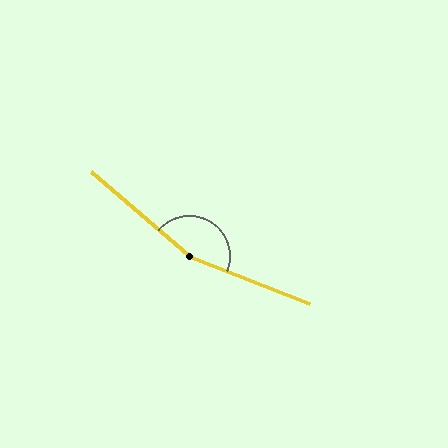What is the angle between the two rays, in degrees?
Approximately 161 degrees.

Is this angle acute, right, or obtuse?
It is obtuse.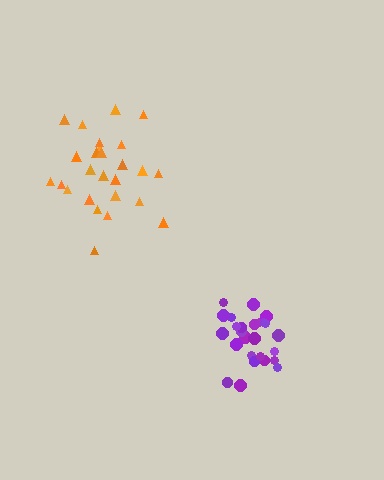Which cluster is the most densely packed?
Purple.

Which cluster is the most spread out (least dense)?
Orange.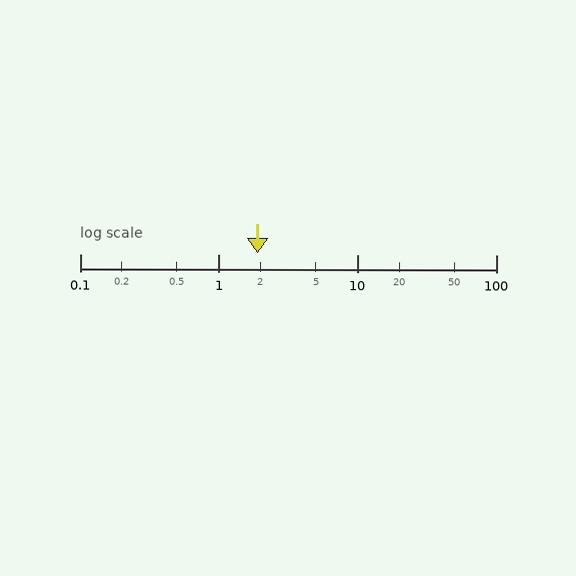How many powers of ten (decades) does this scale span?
The scale spans 3 decades, from 0.1 to 100.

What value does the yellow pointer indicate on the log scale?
The pointer indicates approximately 1.9.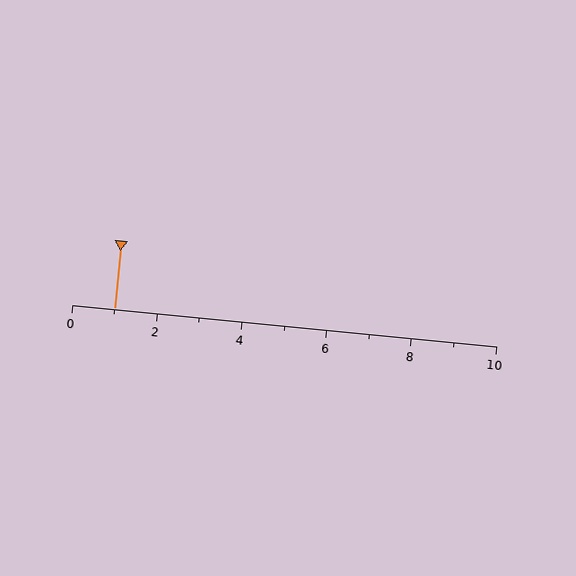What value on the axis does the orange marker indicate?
The marker indicates approximately 1.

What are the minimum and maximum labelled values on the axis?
The axis runs from 0 to 10.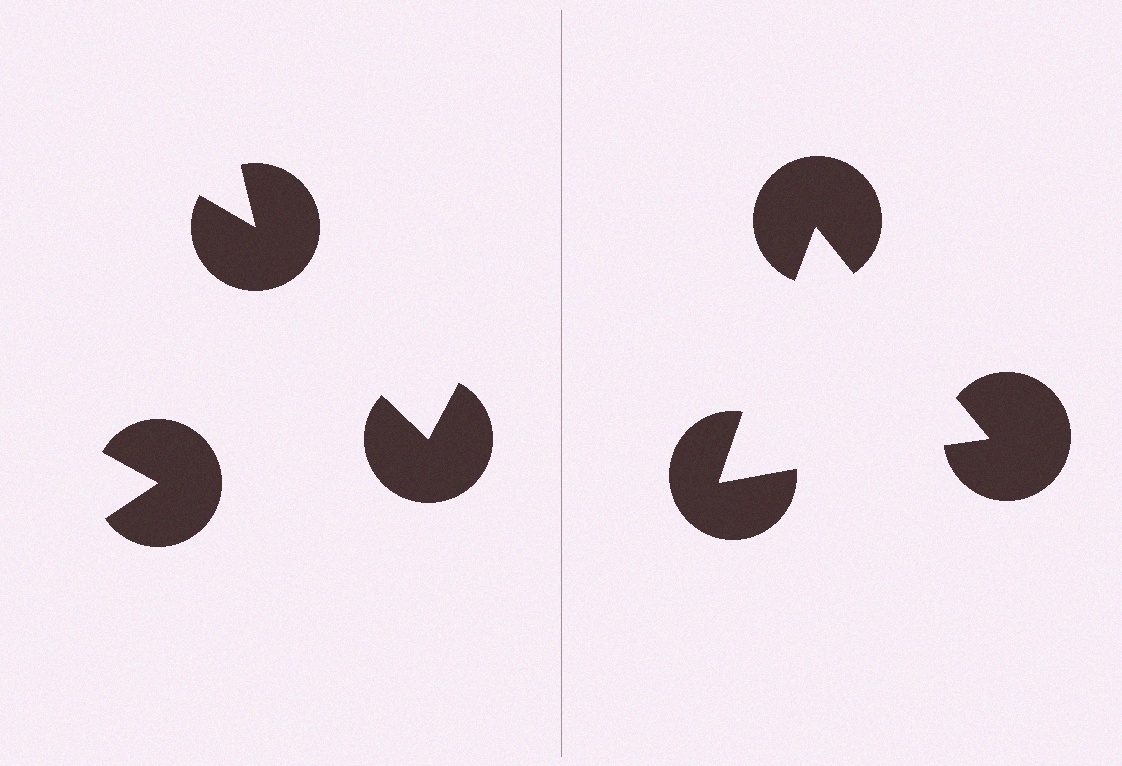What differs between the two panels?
The pac-man discs are positioned identically on both sides; only the wedge orientations differ. On the right they align to a triangle; on the left they are misaligned.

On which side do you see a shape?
An illusory triangle appears on the right side. On the left side the wedge cuts are rotated, so no coherent shape forms.